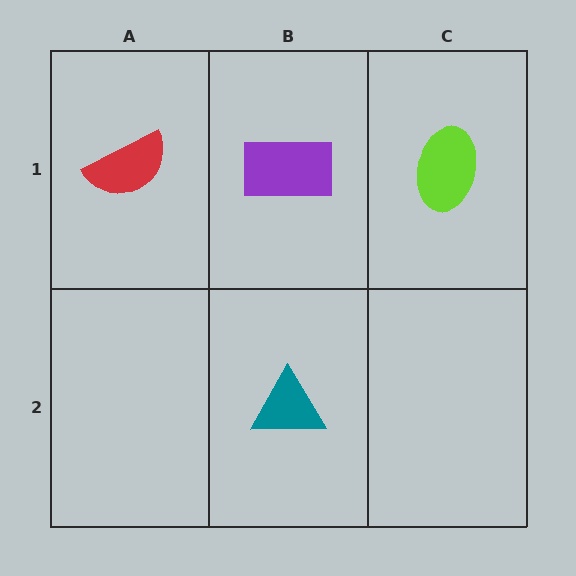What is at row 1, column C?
A lime ellipse.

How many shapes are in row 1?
3 shapes.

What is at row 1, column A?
A red semicircle.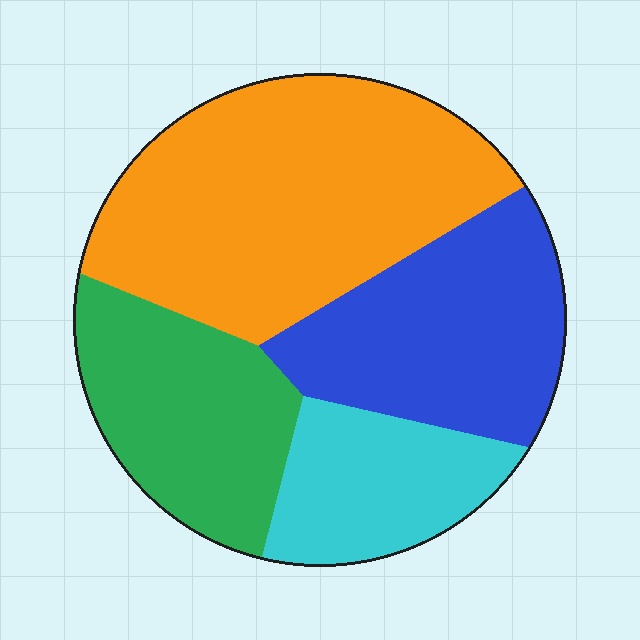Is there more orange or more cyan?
Orange.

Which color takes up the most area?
Orange, at roughly 40%.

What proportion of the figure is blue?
Blue covers roughly 25% of the figure.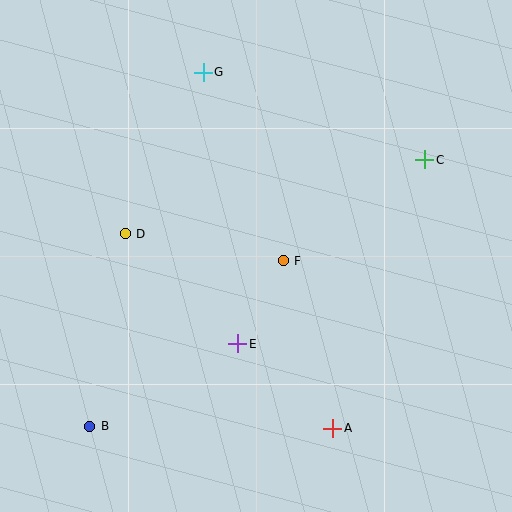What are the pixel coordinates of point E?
Point E is at (238, 344).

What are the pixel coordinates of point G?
Point G is at (203, 72).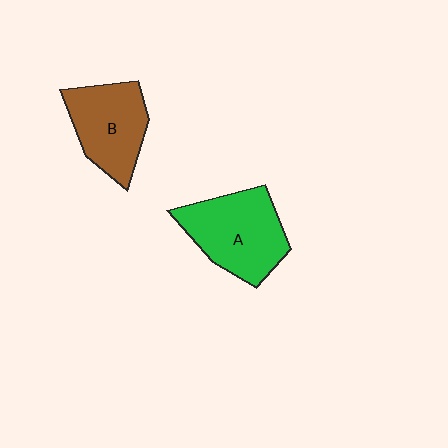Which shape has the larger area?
Shape A (green).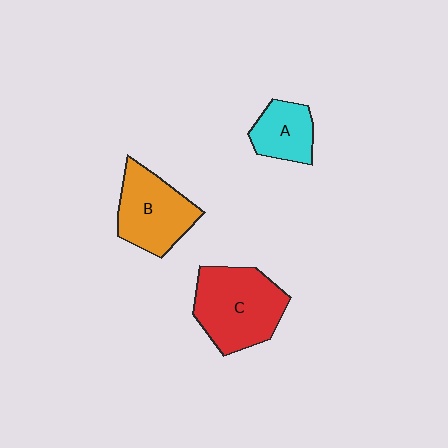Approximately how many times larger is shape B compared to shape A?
Approximately 1.6 times.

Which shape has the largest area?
Shape C (red).